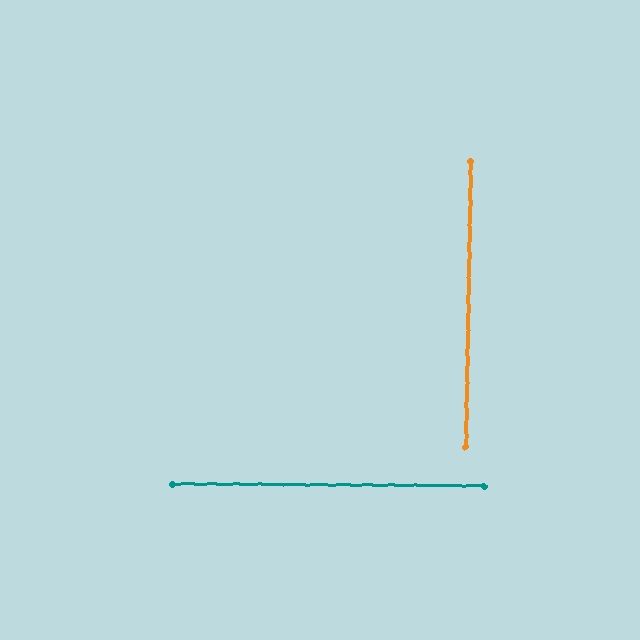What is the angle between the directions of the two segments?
Approximately 89 degrees.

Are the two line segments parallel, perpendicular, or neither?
Perpendicular — they meet at approximately 89°.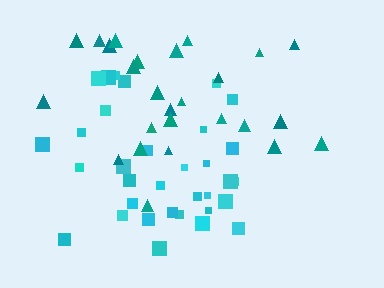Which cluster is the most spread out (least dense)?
Teal.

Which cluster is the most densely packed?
Cyan.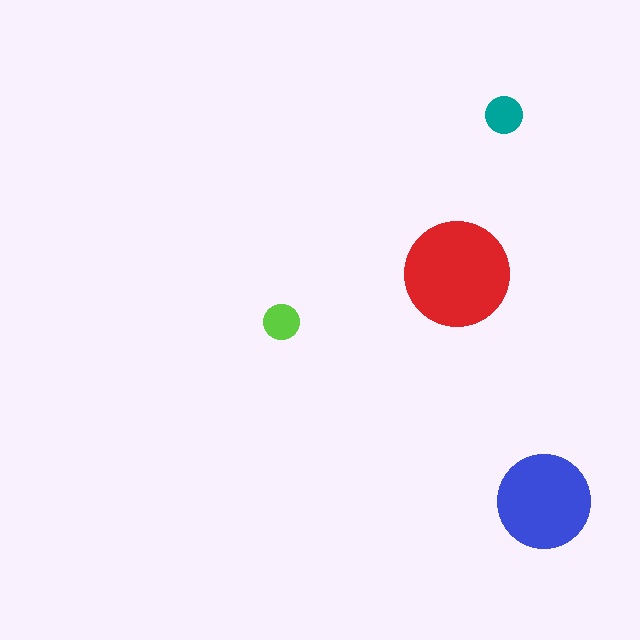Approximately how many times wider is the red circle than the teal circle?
About 3 times wider.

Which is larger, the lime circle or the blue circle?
The blue one.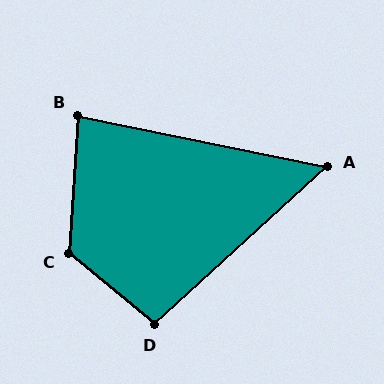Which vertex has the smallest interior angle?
A, at approximately 54 degrees.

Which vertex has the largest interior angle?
C, at approximately 126 degrees.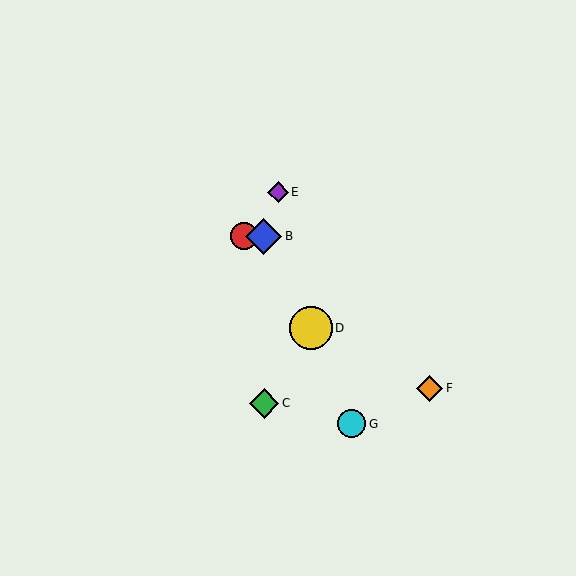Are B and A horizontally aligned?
Yes, both are at y≈236.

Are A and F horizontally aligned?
No, A is at y≈236 and F is at y≈388.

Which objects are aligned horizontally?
Objects A, B are aligned horizontally.